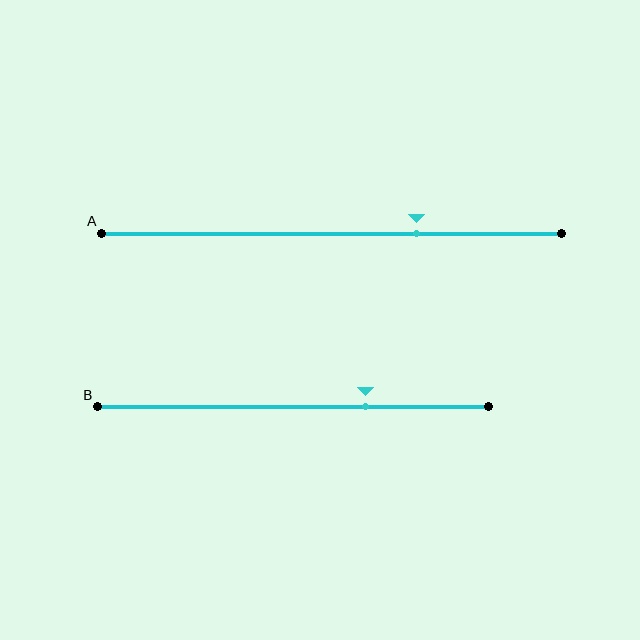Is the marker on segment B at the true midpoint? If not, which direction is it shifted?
No, the marker on segment B is shifted to the right by about 19% of the segment length.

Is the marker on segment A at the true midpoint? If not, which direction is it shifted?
No, the marker on segment A is shifted to the right by about 19% of the segment length.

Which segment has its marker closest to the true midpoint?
Segment B has its marker closest to the true midpoint.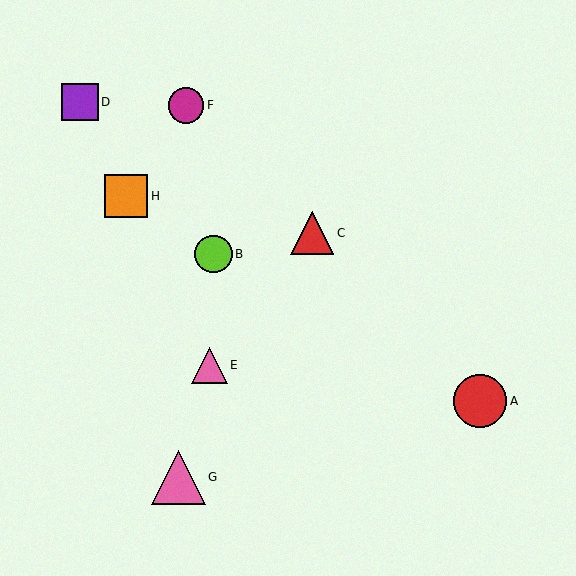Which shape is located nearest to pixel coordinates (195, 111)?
The magenta circle (labeled F) at (186, 105) is nearest to that location.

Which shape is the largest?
The pink triangle (labeled G) is the largest.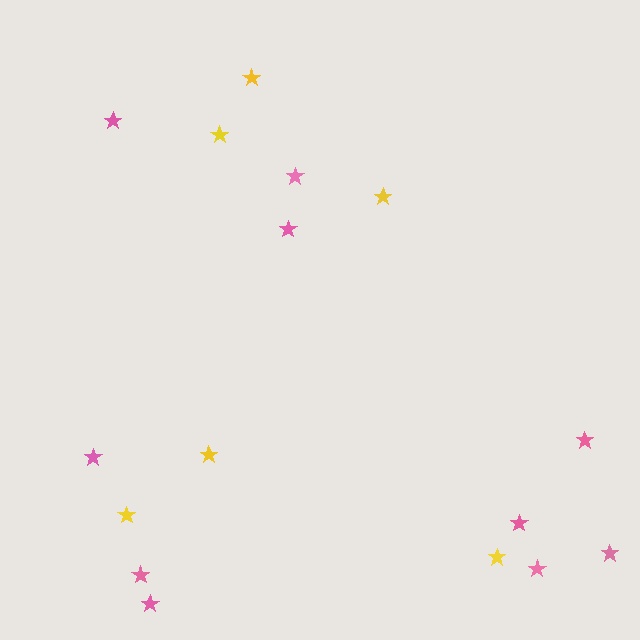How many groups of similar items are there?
There are 2 groups: one group of yellow stars (6) and one group of pink stars (10).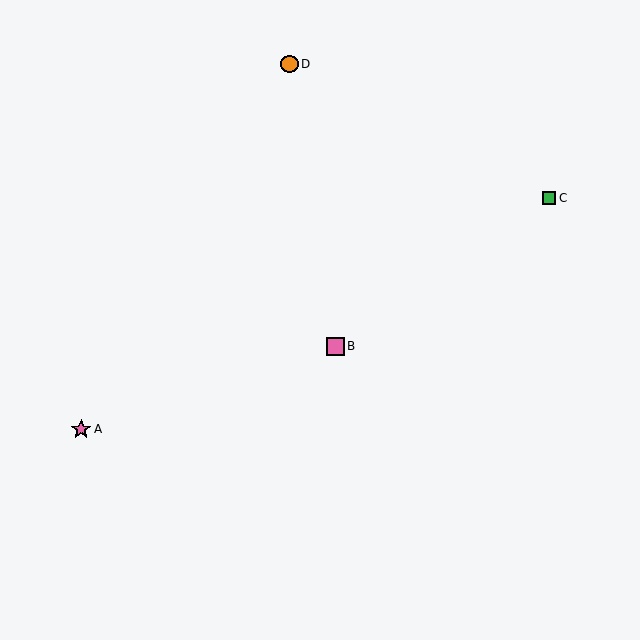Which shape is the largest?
The pink star (labeled A) is the largest.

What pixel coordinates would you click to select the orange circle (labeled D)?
Click at (289, 64) to select the orange circle D.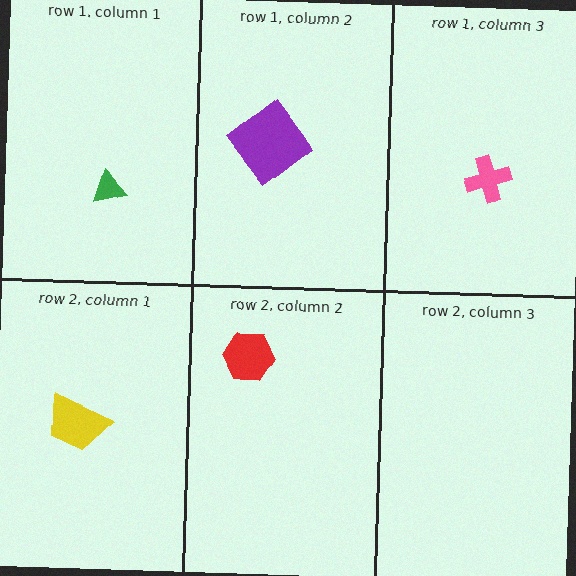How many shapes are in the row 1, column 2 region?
1.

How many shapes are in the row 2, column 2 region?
1.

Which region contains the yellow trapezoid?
The row 2, column 1 region.